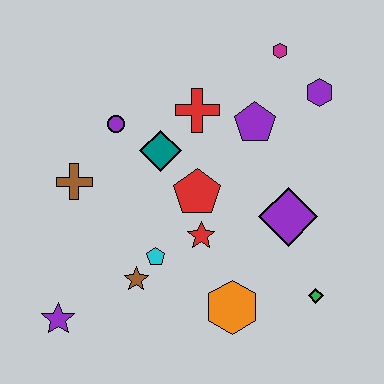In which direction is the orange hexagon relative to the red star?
The orange hexagon is below the red star.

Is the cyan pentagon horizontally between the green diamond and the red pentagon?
No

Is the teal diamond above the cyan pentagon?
Yes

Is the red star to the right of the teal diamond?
Yes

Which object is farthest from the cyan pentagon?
The magenta hexagon is farthest from the cyan pentagon.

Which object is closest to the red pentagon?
The red star is closest to the red pentagon.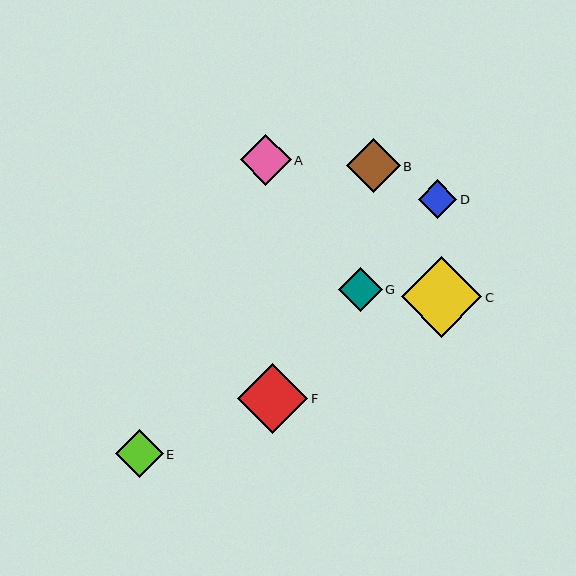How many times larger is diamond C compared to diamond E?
Diamond C is approximately 1.7 times the size of diamond E.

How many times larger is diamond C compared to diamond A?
Diamond C is approximately 1.6 times the size of diamond A.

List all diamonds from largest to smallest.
From largest to smallest: C, F, B, A, E, G, D.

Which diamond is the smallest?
Diamond D is the smallest with a size of approximately 39 pixels.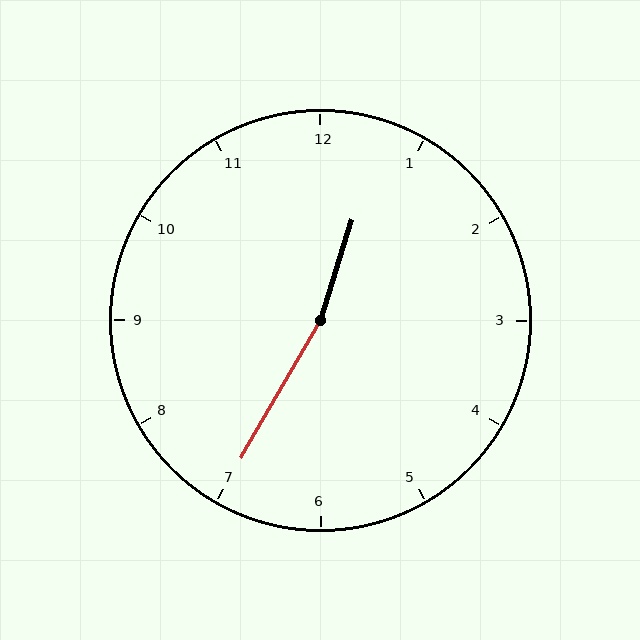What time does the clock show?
12:35.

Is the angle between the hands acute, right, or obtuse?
It is obtuse.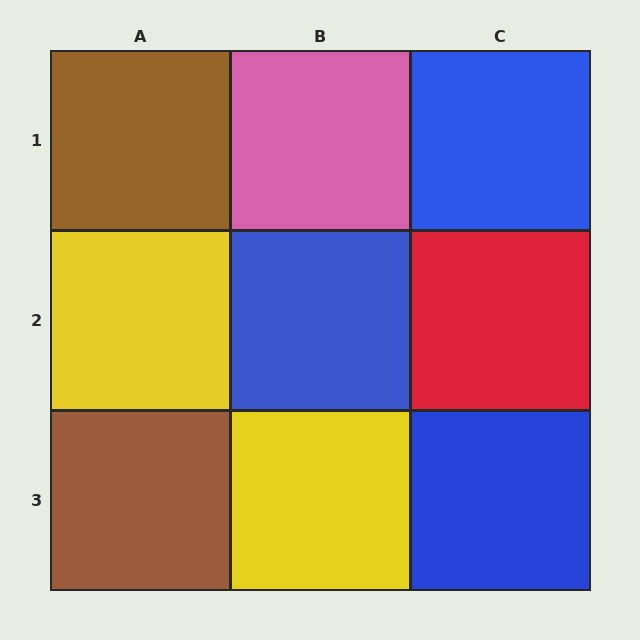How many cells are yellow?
2 cells are yellow.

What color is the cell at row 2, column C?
Red.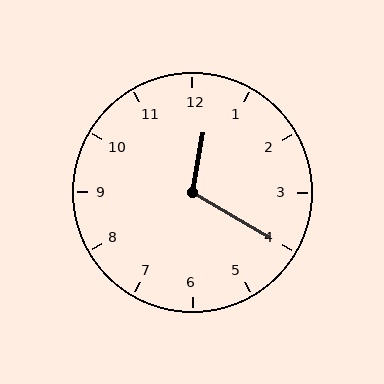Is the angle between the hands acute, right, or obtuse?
It is obtuse.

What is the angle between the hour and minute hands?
Approximately 110 degrees.